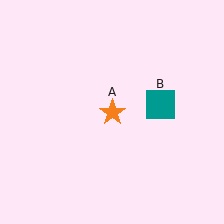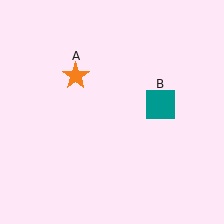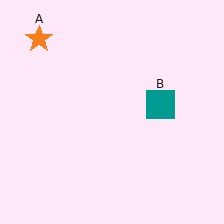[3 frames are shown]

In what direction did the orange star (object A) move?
The orange star (object A) moved up and to the left.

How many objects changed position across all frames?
1 object changed position: orange star (object A).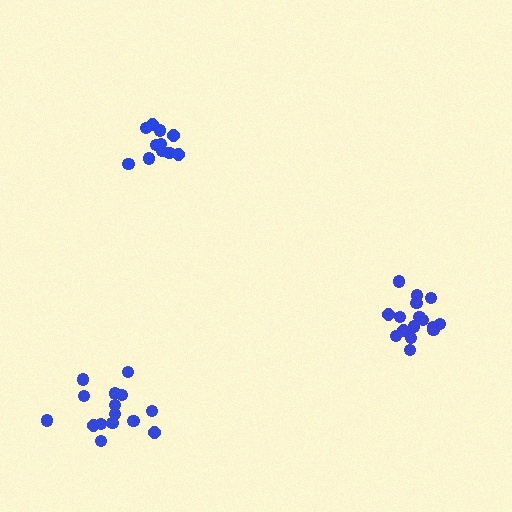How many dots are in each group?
Group 1: 16 dots, Group 2: 11 dots, Group 3: 15 dots (42 total).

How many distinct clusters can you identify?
There are 3 distinct clusters.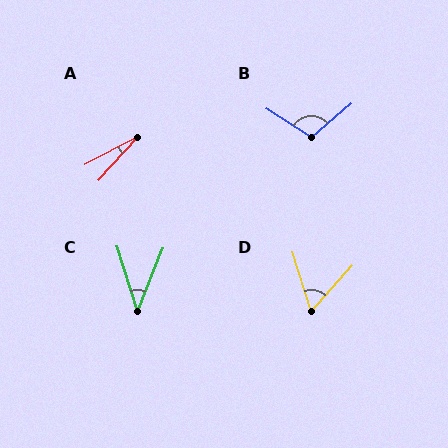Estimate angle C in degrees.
Approximately 40 degrees.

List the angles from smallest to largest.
A (20°), C (40°), D (59°), B (107°).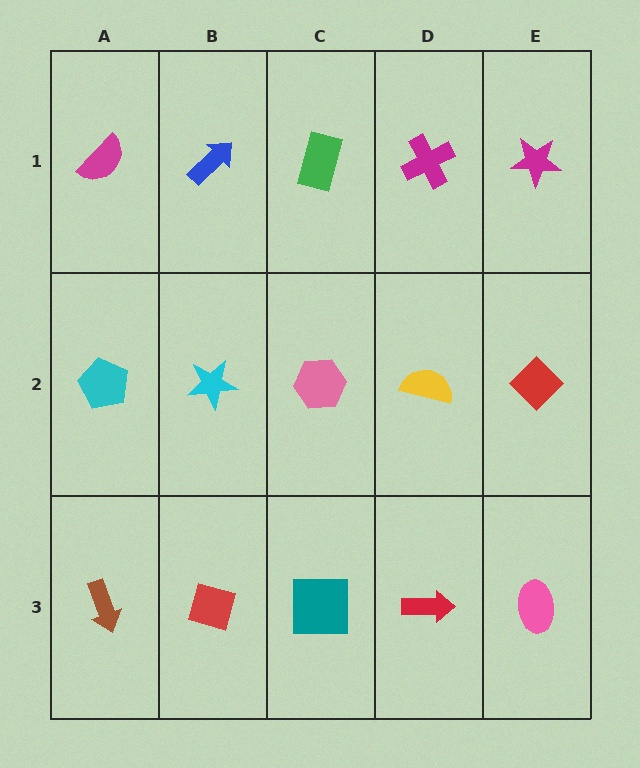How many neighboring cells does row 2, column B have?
4.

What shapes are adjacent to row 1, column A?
A cyan pentagon (row 2, column A), a blue arrow (row 1, column B).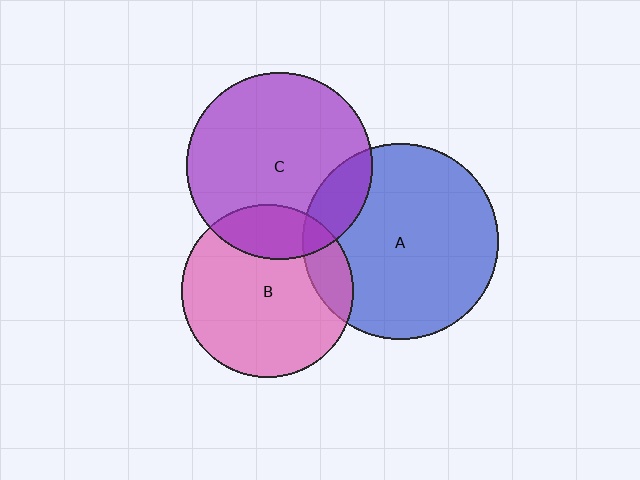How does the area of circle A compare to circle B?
Approximately 1.3 times.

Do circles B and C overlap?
Yes.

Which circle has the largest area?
Circle A (blue).